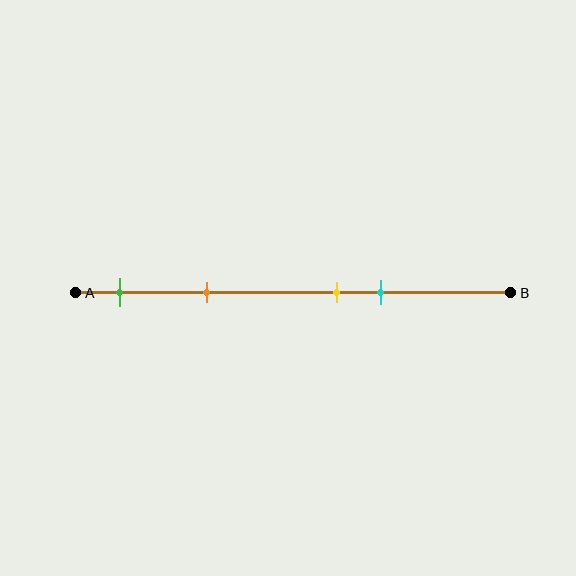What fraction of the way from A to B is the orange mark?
The orange mark is approximately 30% (0.3) of the way from A to B.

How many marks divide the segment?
There are 4 marks dividing the segment.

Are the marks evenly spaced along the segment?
No, the marks are not evenly spaced.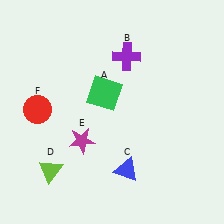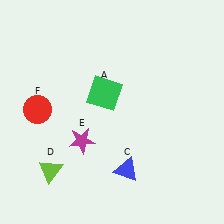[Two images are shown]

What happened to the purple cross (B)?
The purple cross (B) was removed in Image 2. It was in the top-right area of Image 1.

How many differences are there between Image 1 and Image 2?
There is 1 difference between the two images.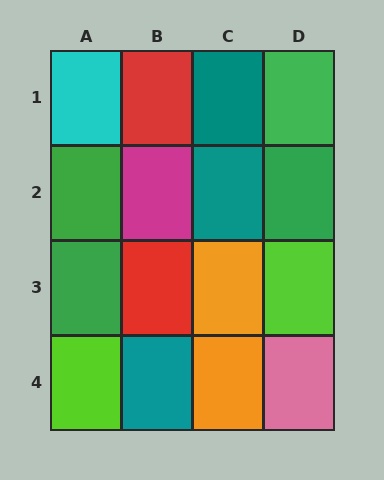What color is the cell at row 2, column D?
Green.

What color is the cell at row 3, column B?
Red.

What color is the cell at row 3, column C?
Orange.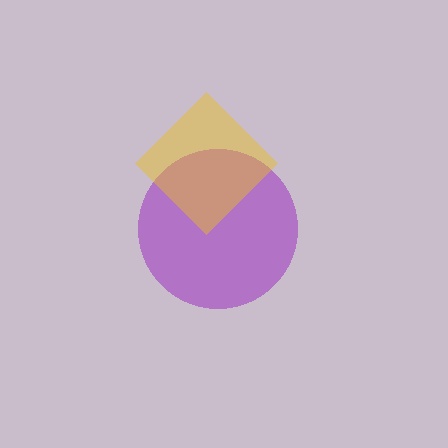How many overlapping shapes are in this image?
There are 2 overlapping shapes in the image.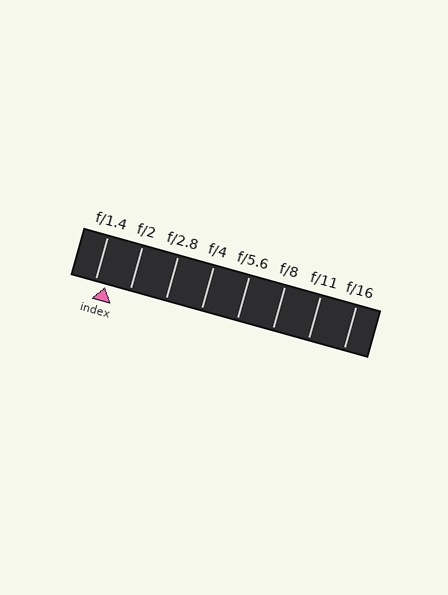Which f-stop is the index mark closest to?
The index mark is closest to f/1.4.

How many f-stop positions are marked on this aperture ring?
There are 8 f-stop positions marked.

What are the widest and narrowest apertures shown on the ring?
The widest aperture shown is f/1.4 and the narrowest is f/16.